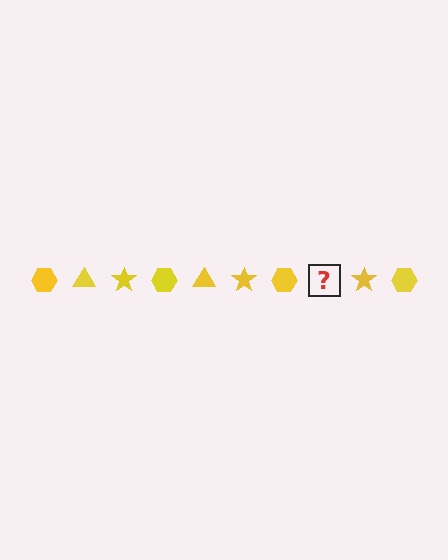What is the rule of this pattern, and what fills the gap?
The rule is that the pattern cycles through hexagon, triangle, star shapes in yellow. The gap should be filled with a yellow triangle.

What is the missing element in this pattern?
The missing element is a yellow triangle.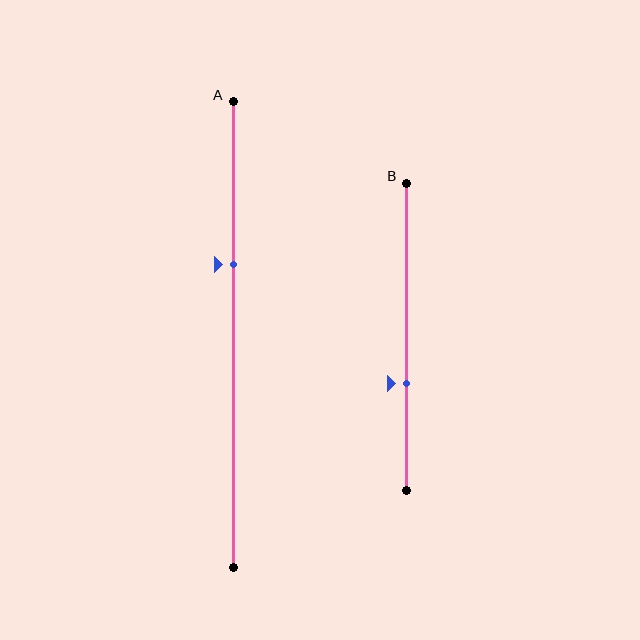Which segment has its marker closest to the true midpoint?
Segment B has its marker closest to the true midpoint.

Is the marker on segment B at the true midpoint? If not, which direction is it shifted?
No, the marker on segment B is shifted downward by about 15% of the segment length.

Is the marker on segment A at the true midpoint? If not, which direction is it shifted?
No, the marker on segment A is shifted upward by about 15% of the segment length.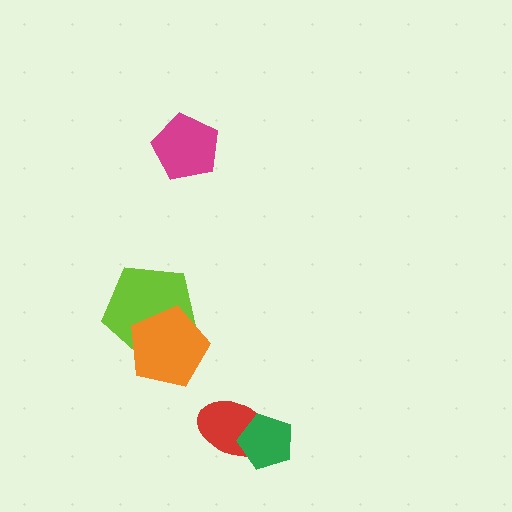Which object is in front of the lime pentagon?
The orange pentagon is in front of the lime pentagon.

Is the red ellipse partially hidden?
Yes, it is partially covered by another shape.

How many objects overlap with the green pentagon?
1 object overlaps with the green pentagon.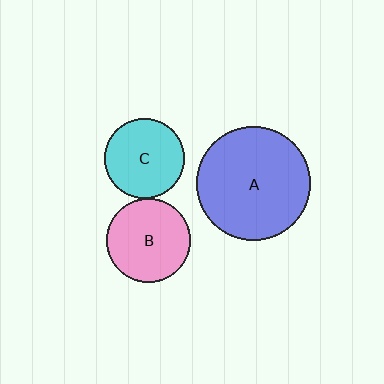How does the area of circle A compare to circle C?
Approximately 2.1 times.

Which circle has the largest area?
Circle A (blue).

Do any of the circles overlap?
No, none of the circles overlap.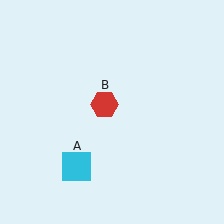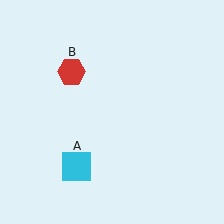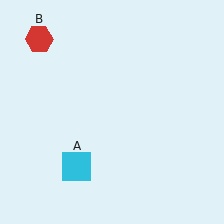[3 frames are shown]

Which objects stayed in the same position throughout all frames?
Cyan square (object A) remained stationary.